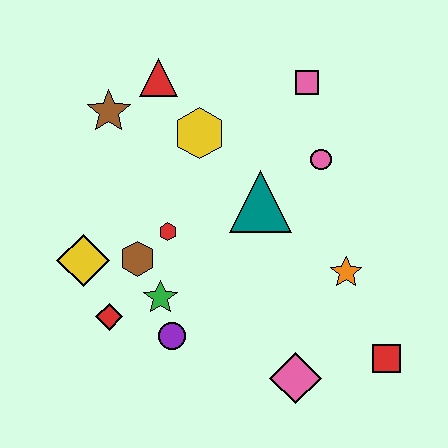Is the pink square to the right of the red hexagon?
Yes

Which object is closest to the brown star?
The red triangle is closest to the brown star.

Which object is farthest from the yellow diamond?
The red square is farthest from the yellow diamond.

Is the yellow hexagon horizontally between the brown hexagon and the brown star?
No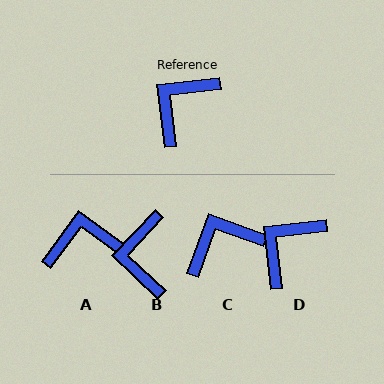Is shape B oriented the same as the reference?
No, it is off by about 40 degrees.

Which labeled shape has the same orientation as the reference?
D.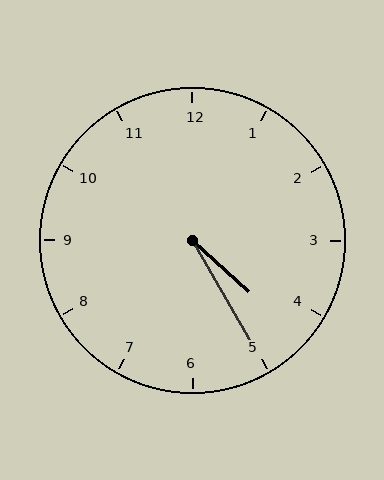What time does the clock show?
4:25.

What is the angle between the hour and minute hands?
Approximately 18 degrees.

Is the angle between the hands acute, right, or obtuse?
It is acute.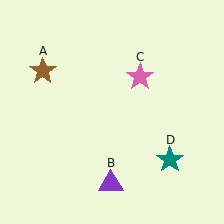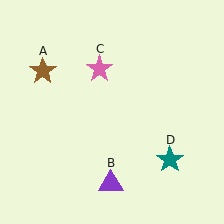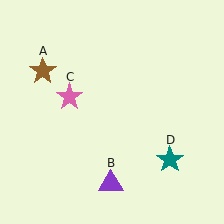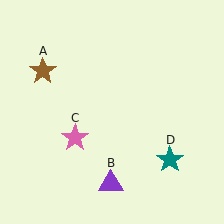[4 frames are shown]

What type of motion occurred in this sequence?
The pink star (object C) rotated counterclockwise around the center of the scene.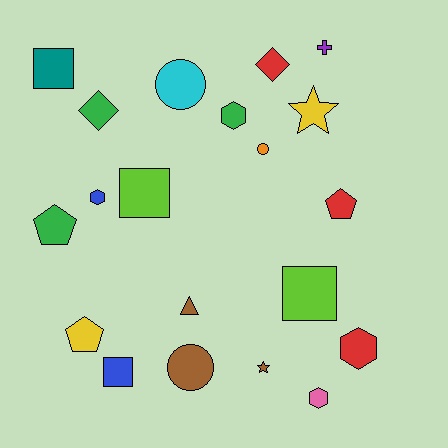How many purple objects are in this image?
There is 1 purple object.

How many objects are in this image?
There are 20 objects.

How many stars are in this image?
There are 2 stars.